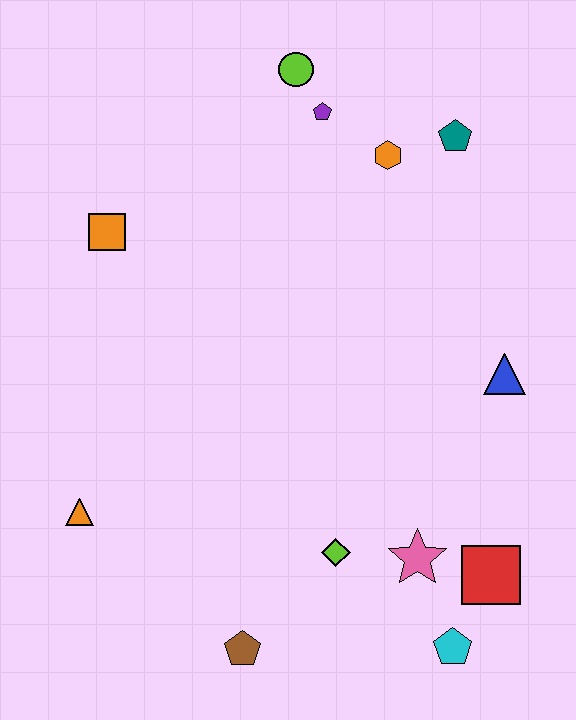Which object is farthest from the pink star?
The lime circle is farthest from the pink star.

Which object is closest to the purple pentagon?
The lime circle is closest to the purple pentagon.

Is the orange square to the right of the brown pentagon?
No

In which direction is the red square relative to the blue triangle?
The red square is below the blue triangle.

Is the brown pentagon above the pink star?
No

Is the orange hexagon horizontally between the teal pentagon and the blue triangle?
No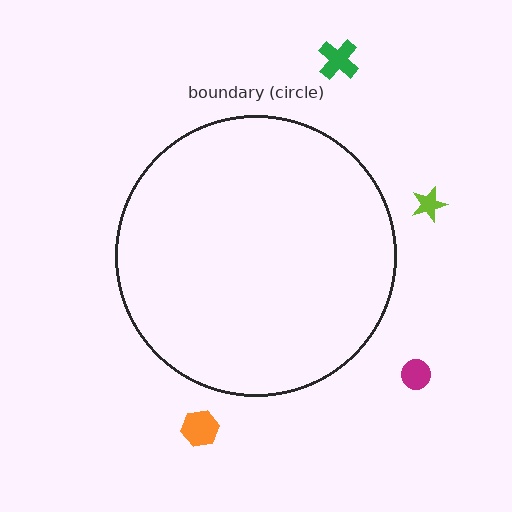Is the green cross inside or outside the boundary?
Outside.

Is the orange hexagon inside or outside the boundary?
Outside.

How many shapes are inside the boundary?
0 inside, 4 outside.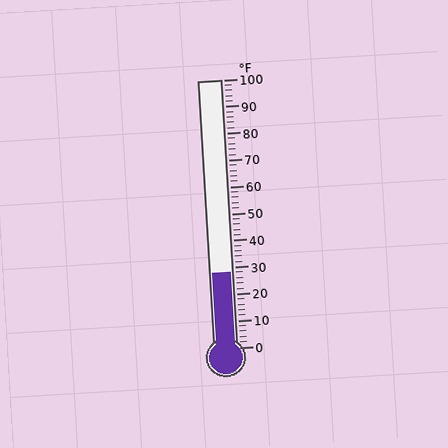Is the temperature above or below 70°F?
The temperature is below 70°F.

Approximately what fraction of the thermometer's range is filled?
The thermometer is filled to approximately 30% of its range.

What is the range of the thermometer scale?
The thermometer scale ranges from 0°F to 100°F.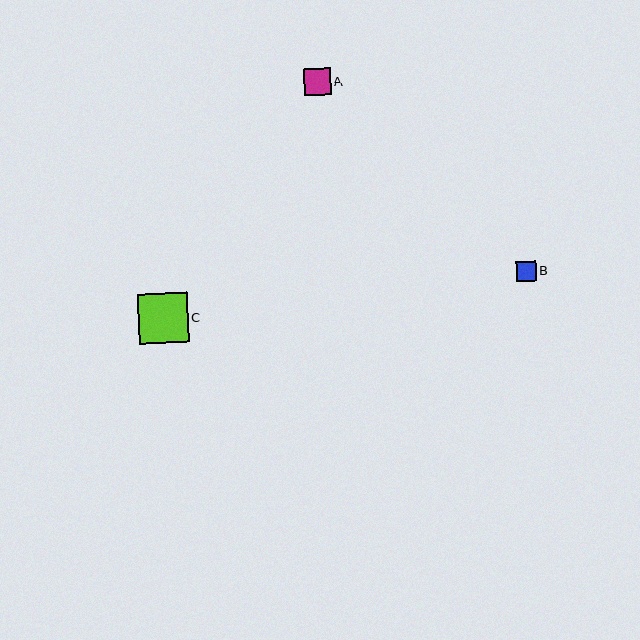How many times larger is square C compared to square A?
Square C is approximately 1.8 times the size of square A.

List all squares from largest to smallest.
From largest to smallest: C, A, B.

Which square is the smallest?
Square B is the smallest with a size of approximately 19 pixels.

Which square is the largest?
Square C is the largest with a size of approximately 50 pixels.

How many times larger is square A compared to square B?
Square A is approximately 1.4 times the size of square B.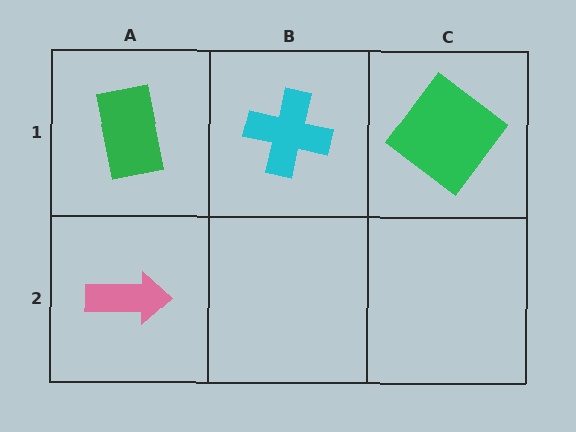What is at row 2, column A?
A pink arrow.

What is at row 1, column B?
A cyan cross.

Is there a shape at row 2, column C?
No, that cell is empty.